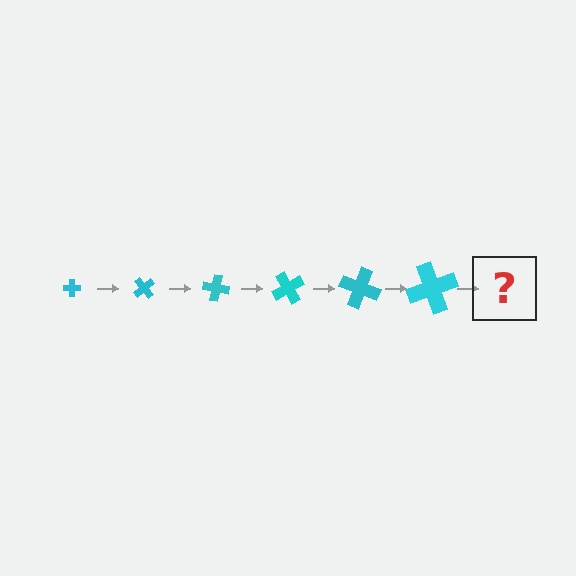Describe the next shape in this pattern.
It should be a cross, larger than the previous one and rotated 300 degrees from the start.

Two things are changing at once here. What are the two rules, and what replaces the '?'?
The two rules are that the cross grows larger each step and it rotates 50 degrees each step. The '?' should be a cross, larger than the previous one and rotated 300 degrees from the start.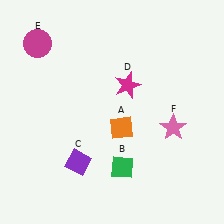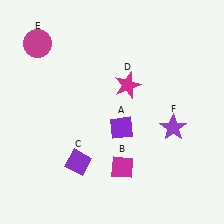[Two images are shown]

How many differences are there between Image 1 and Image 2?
There are 3 differences between the two images.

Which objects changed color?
A changed from orange to purple. B changed from green to magenta. F changed from pink to purple.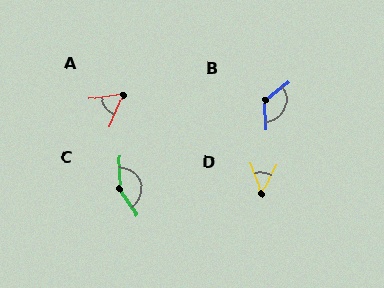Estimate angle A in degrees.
Approximately 58 degrees.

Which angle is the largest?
C, at approximately 149 degrees.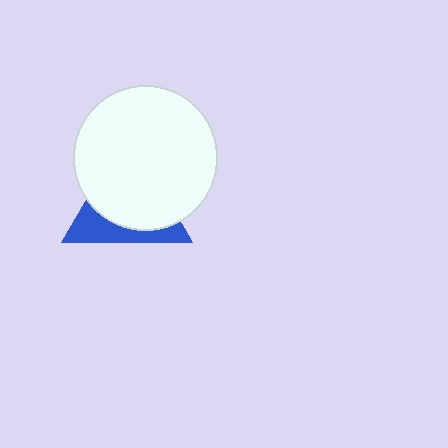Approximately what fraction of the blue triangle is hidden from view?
Roughly 67% of the blue triangle is hidden behind the white circle.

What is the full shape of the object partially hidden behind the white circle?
The partially hidden object is a blue triangle.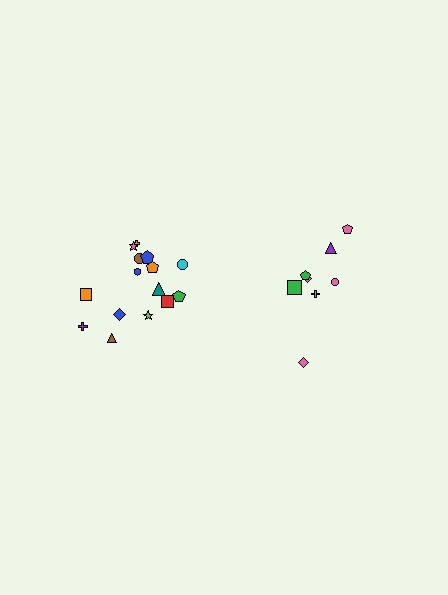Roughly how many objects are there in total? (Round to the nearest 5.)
Roughly 25 objects in total.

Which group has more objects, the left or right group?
The left group.